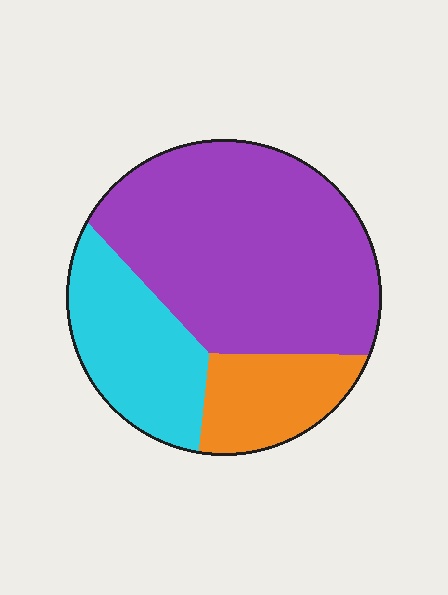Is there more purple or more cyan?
Purple.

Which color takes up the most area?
Purple, at roughly 60%.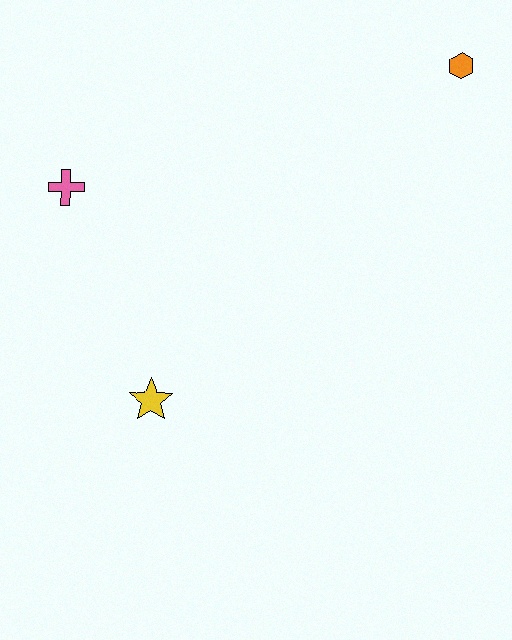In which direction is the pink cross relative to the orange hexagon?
The pink cross is to the left of the orange hexagon.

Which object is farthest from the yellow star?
The orange hexagon is farthest from the yellow star.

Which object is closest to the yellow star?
The pink cross is closest to the yellow star.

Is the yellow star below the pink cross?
Yes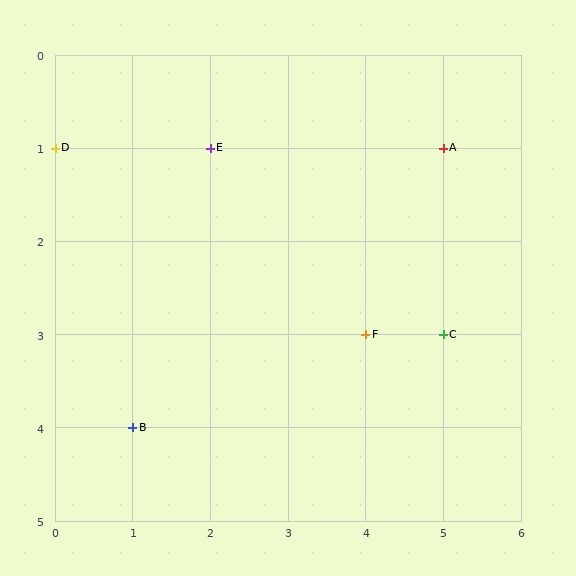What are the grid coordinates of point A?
Point A is at grid coordinates (5, 1).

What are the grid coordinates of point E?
Point E is at grid coordinates (2, 1).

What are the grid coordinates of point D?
Point D is at grid coordinates (0, 1).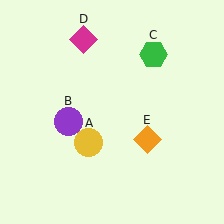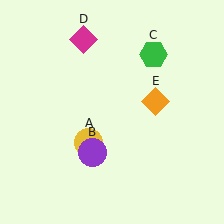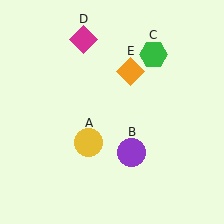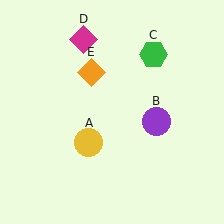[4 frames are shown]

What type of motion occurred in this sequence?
The purple circle (object B), orange diamond (object E) rotated counterclockwise around the center of the scene.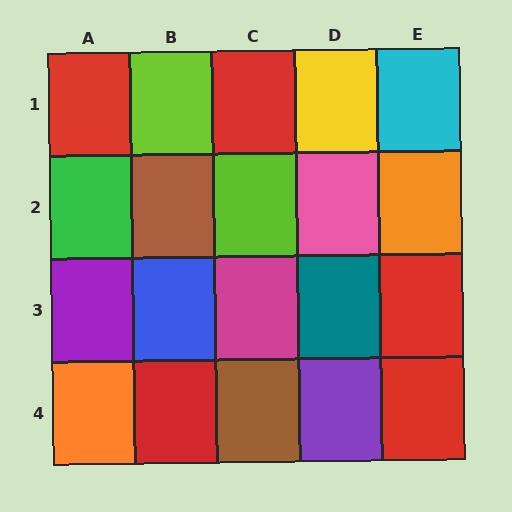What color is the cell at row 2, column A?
Green.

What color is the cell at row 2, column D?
Pink.